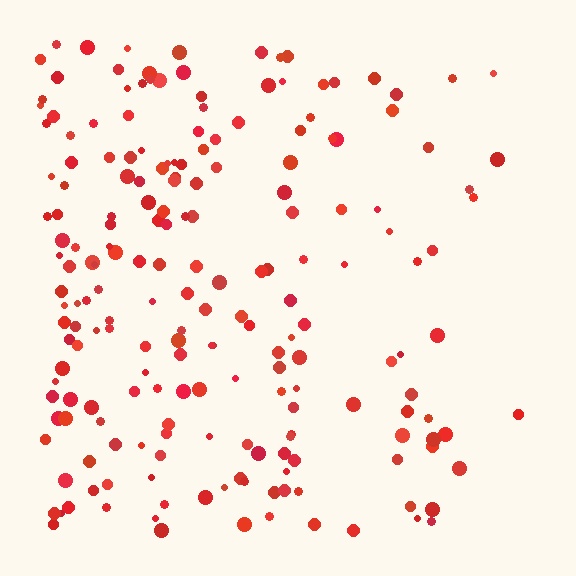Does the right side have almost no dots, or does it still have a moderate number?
Still a moderate number, just noticeably fewer than the left.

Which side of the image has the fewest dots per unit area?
The right.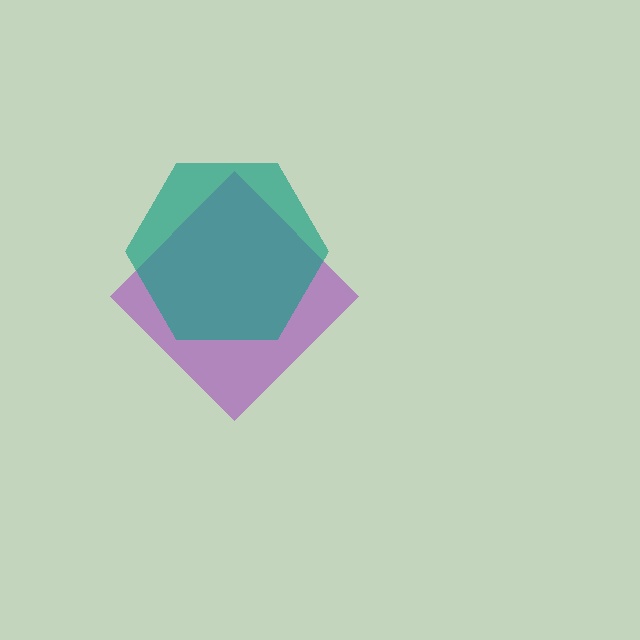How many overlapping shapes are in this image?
There are 2 overlapping shapes in the image.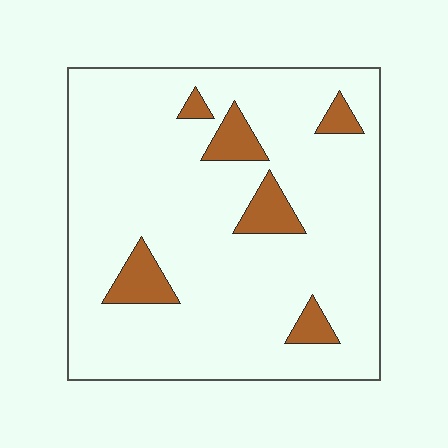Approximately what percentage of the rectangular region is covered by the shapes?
Approximately 10%.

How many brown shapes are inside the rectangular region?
6.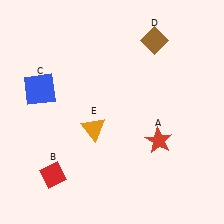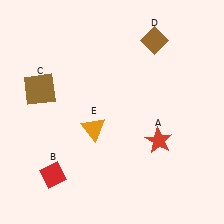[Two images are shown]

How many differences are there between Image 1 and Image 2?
There is 1 difference between the two images.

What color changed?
The square (C) changed from blue in Image 1 to brown in Image 2.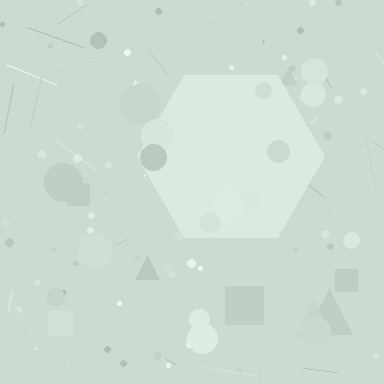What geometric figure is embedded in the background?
A hexagon is embedded in the background.